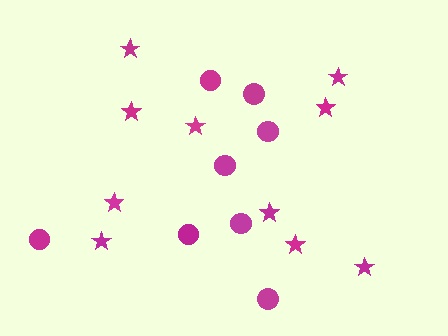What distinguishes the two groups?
There are 2 groups: one group of circles (8) and one group of stars (10).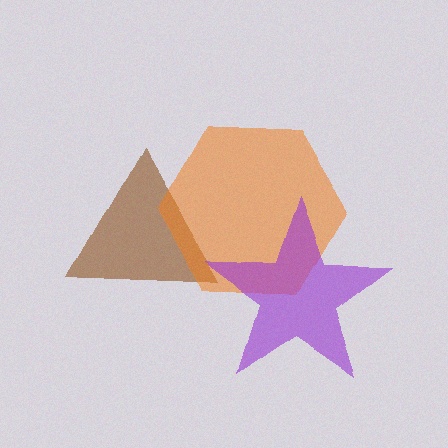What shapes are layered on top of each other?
The layered shapes are: a brown triangle, an orange hexagon, a purple star.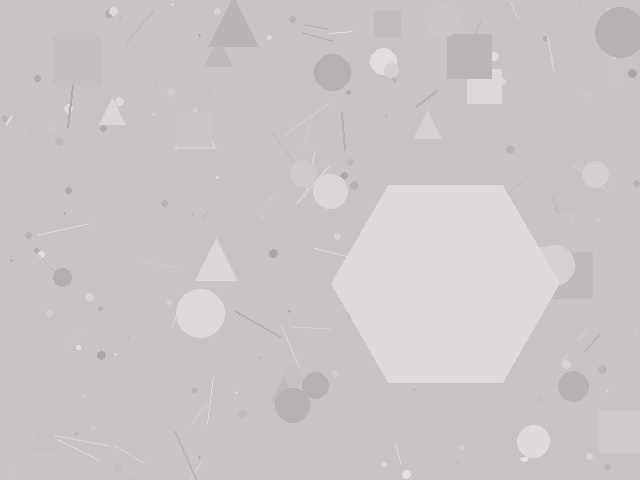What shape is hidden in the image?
A hexagon is hidden in the image.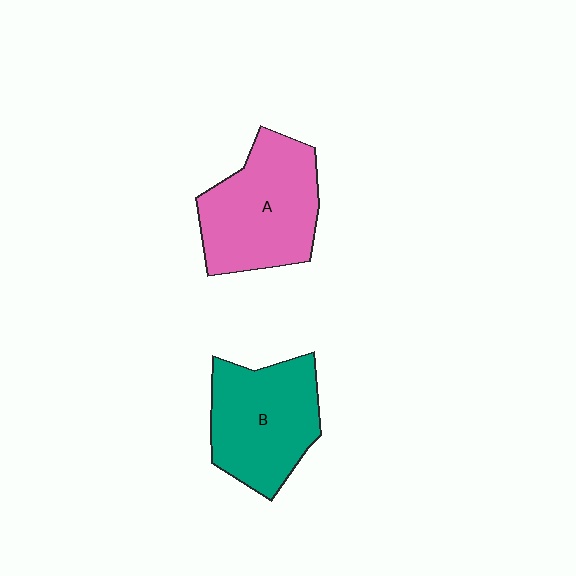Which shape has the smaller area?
Shape B (teal).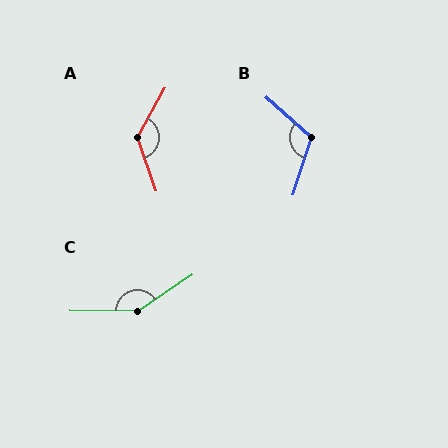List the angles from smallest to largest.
B (114°), A (132°), C (146°).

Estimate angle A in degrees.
Approximately 132 degrees.